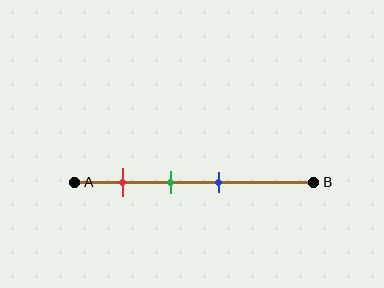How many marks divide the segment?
There are 3 marks dividing the segment.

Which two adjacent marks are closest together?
The green and blue marks are the closest adjacent pair.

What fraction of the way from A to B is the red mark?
The red mark is approximately 20% (0.2) of the way from A to B.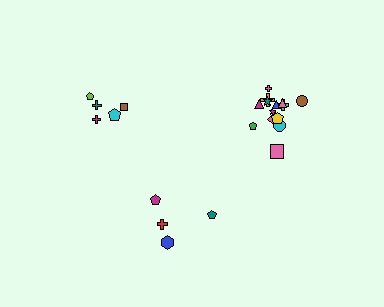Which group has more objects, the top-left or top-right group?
The top-right group.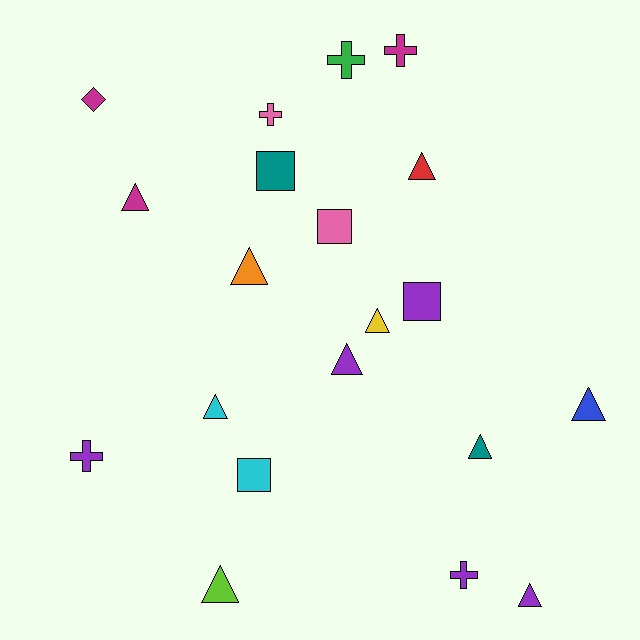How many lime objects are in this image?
There is 1 lime object.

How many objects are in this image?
There are 20 objects.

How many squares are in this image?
There are 4 squares.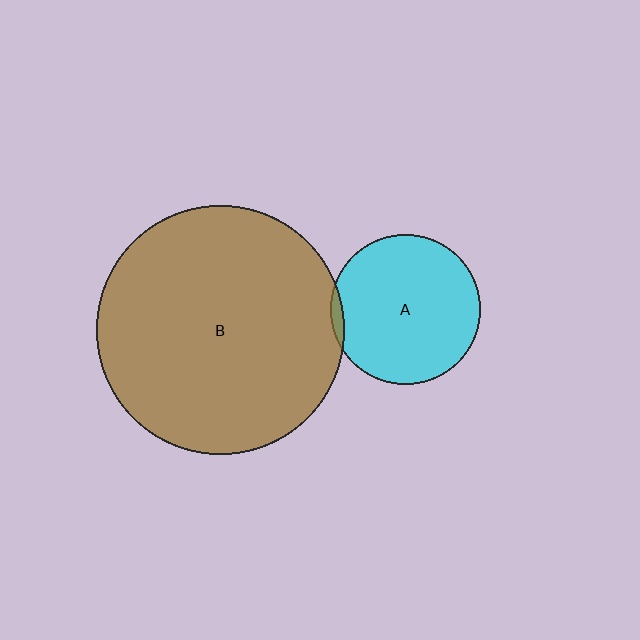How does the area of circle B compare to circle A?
Approximately 2.8 times.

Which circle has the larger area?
Circle B (brown).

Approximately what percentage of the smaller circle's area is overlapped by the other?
Approximately 5%.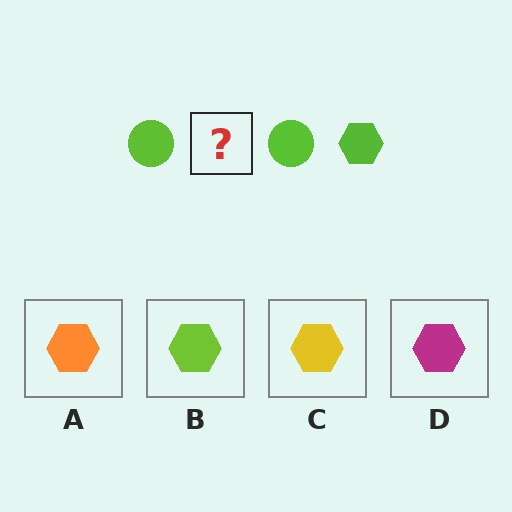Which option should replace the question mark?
Option B.